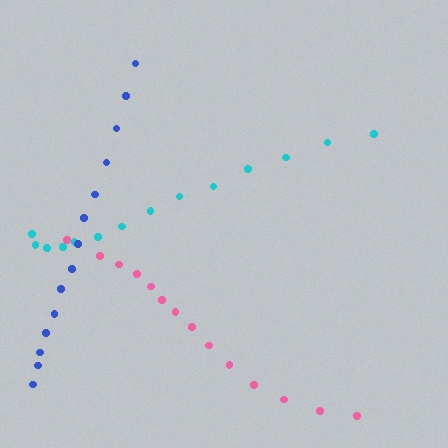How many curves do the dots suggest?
There are 3 distinct paths.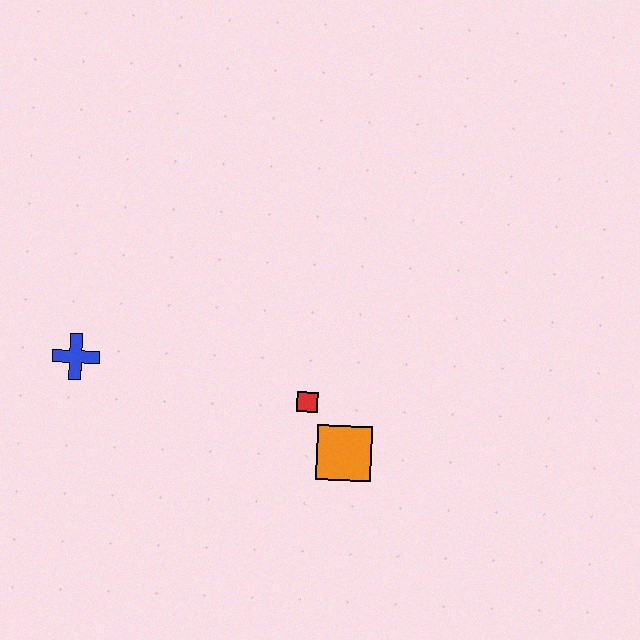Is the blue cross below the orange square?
No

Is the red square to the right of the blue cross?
Yes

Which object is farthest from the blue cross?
The orange square is farthest from the blue cross.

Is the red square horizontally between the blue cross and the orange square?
Yes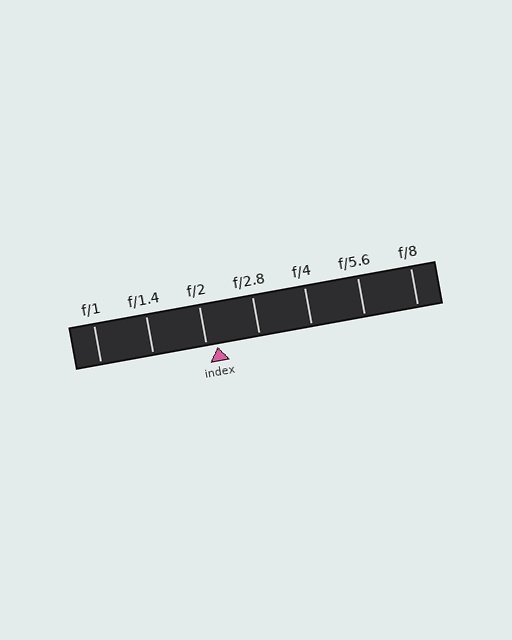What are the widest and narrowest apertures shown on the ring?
The widest aperture shown is f/1 and the narrowest is f/8.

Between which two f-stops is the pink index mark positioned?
The index mark is between f/2 and f/2.8.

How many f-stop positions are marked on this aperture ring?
There are 7 f-stop positions marked.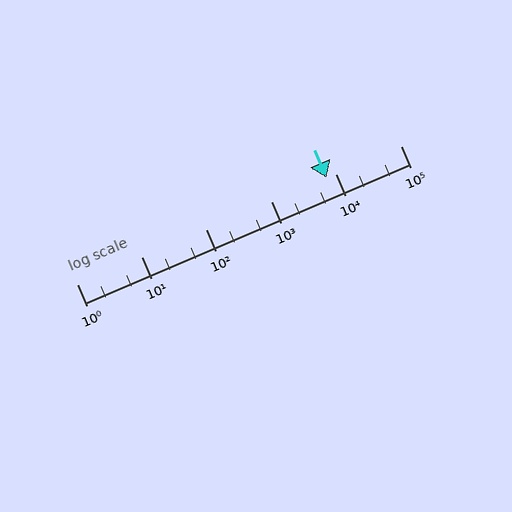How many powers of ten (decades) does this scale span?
The scale spans 5 decades, from 1 to 100000.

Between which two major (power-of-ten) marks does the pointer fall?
The pointer is between 1000 and 10000.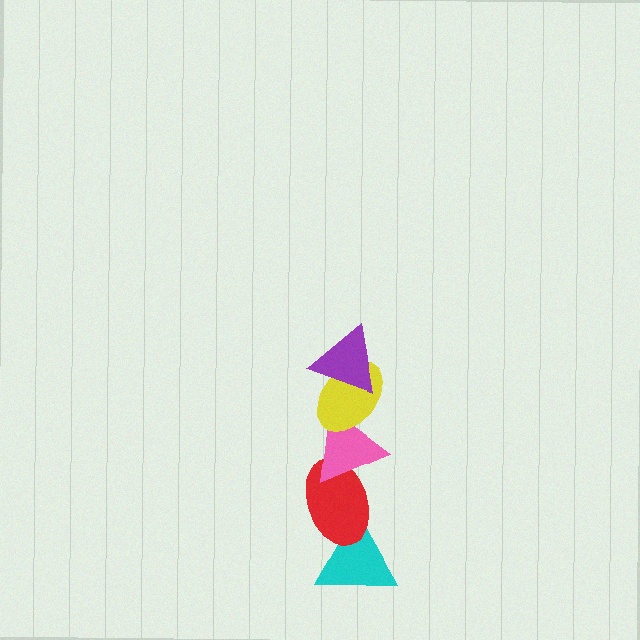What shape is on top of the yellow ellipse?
The purple triangle is on top of the yellow ellipse.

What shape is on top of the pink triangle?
The yellow ellipse is on top of the pink triangle.